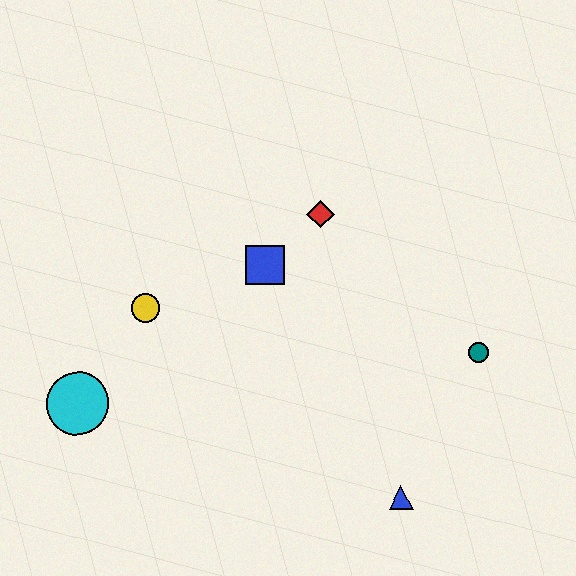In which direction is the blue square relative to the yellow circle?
The blue square is to the right of the yellow circle.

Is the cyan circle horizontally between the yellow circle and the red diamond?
No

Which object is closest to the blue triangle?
The teal circle is closest to the blue triangle.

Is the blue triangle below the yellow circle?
Yes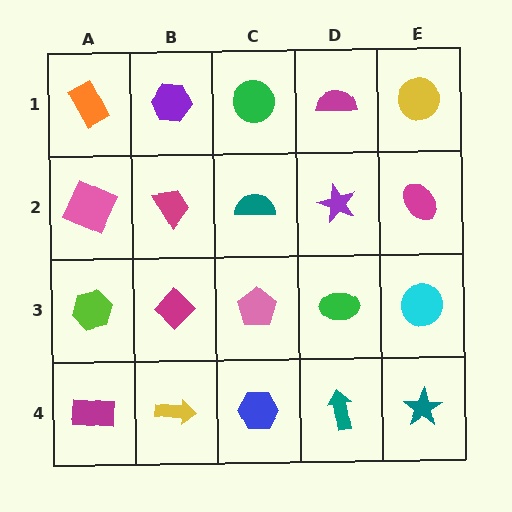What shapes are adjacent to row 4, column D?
A green ellipse (row 3, column D), a blue hexagon (row 4, column C), a teal star (row 4, column E).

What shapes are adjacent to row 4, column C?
A pink pentagon (row 3, column C), a yellow arrow (row 4, column B), a teal arrow (row 4, column D).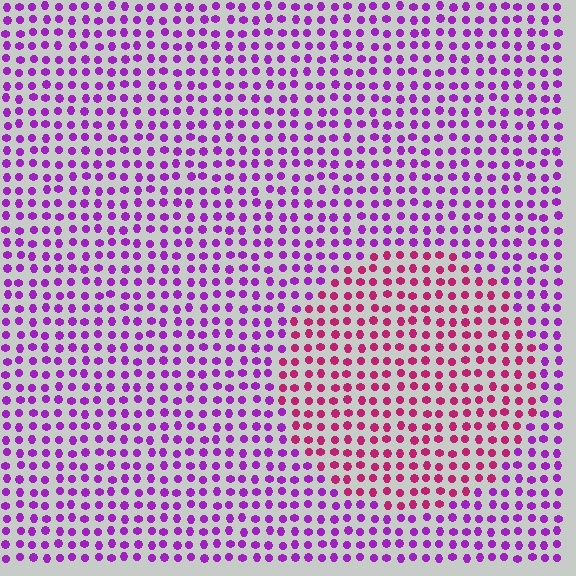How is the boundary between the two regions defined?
The boundary is defined purely by a slight shift in hue (about 42 degrees). Spacing, size, and orientation are identical on both sides.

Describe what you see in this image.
The image is filled with small purple elements in a uniform arrangement. A circle-shaped region is visible where the elements are tinted to a slightly different hue, forming a subtle color boundary.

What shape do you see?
I see a circle.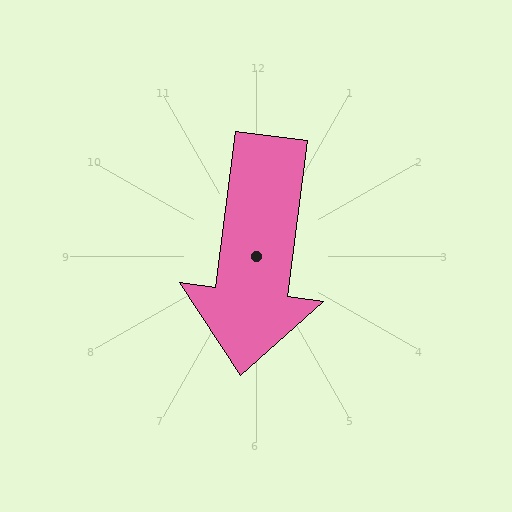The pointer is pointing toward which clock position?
Roughly 6 o'clock.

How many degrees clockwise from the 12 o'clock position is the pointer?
Approximately 187 degrees.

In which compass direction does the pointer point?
South.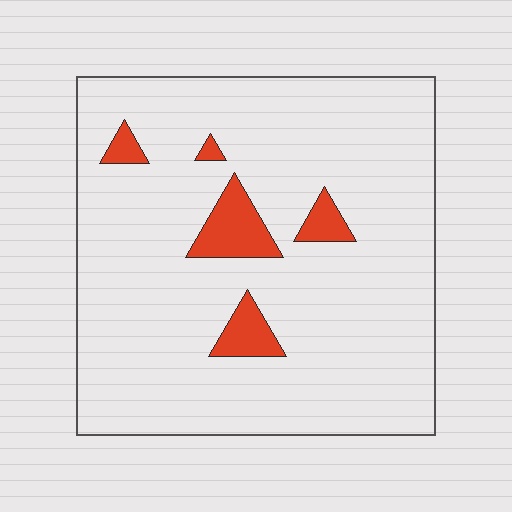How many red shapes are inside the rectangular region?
5.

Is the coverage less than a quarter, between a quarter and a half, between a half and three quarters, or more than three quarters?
Less than a quarter.